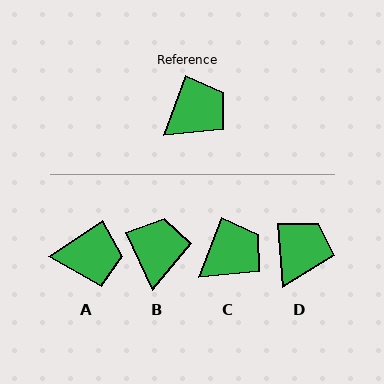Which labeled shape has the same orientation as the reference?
C.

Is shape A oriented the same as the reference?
No, it is off by about 36 degrees.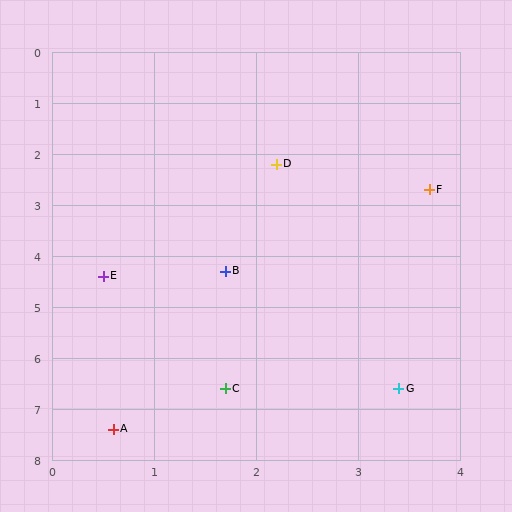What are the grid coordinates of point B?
Point B is at approximately (1.7, 4.3).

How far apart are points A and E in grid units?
Points A and E are about 3.0 grid units apart.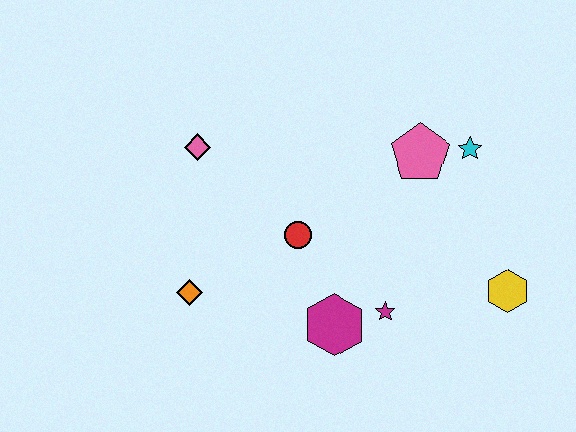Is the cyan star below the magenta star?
No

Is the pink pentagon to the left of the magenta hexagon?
No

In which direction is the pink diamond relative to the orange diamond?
The pink diamond is above the orange diamond.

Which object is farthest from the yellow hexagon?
The pink diamond is farthest from the yellow hexagon.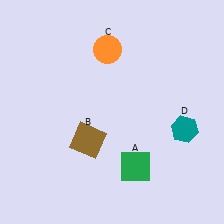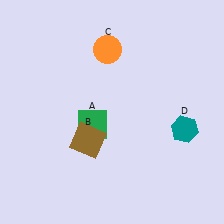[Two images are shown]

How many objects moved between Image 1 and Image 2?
1 object moved between the two images.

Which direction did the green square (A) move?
The green square (A) moved left.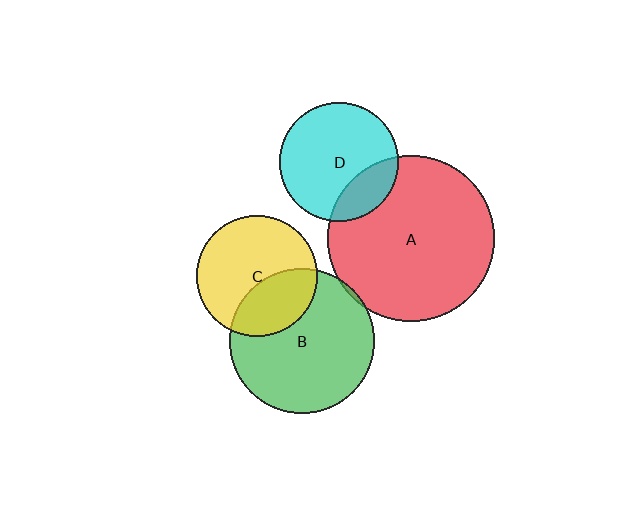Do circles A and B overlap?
Yes.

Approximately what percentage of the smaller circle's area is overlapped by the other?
Approximately 5%.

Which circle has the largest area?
Circle A (red).